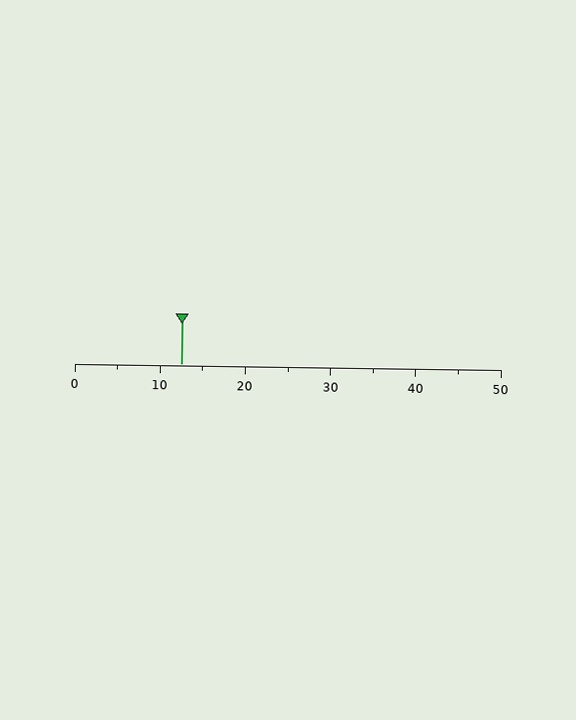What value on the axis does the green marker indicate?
The marker indicates approximately 12.5.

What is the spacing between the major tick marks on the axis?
The major ticks are spaced 10 apart.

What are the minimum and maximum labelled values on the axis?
The axis runs from 0 to 50.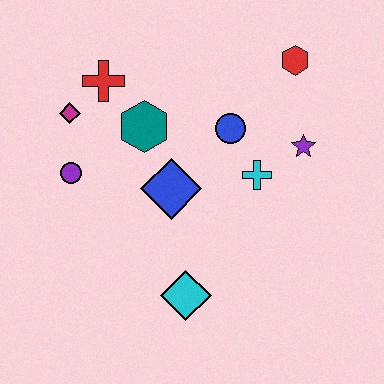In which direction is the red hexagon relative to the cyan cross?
The red hexagon is above the cyan cross.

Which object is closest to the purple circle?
The magenta diamond is closest to the purple circle.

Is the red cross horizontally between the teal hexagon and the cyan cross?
No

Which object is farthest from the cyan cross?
The magenta diamond is farthest from the cyan cross.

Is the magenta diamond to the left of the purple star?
Yes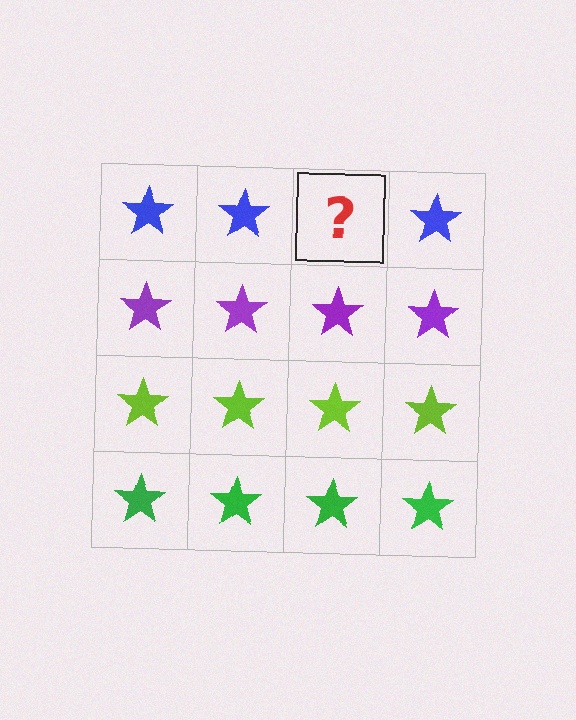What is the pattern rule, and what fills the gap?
The rule is that each row has a consistent color. The gap should be filled with a blue star.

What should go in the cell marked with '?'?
The missing cell should contain a blue star.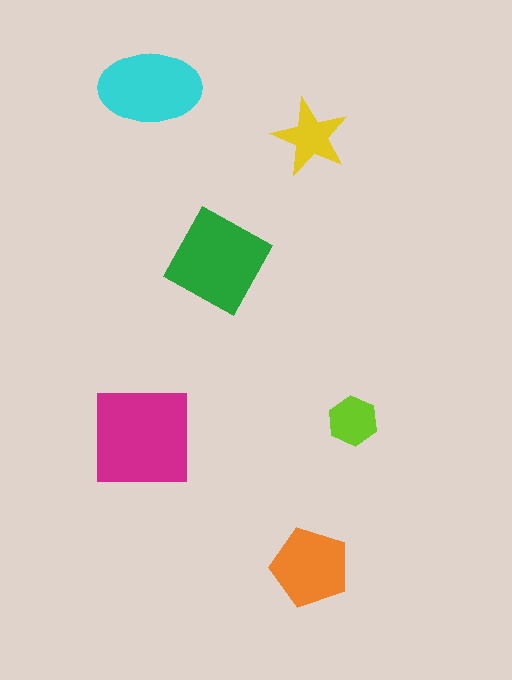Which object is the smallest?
The lime hexagon.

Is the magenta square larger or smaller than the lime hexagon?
Larger.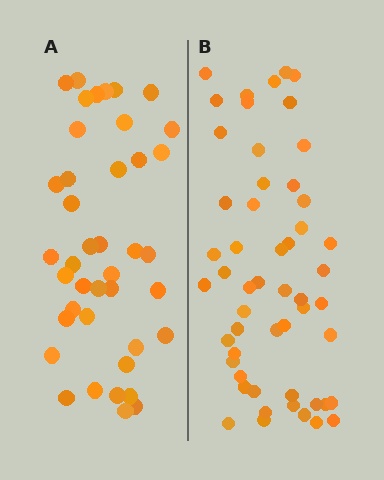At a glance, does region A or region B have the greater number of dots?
Region B (the right region) has more dots.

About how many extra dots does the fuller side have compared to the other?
Region B has roughly 12 or so more dots than region A.